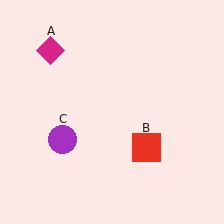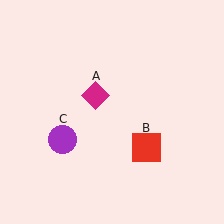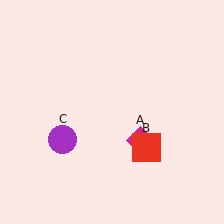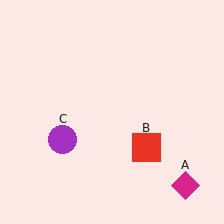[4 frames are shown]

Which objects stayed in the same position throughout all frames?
Red square (object B) and purple circle (object C) remained stationary.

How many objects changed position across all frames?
1 object changed position: magenta diamond (object A).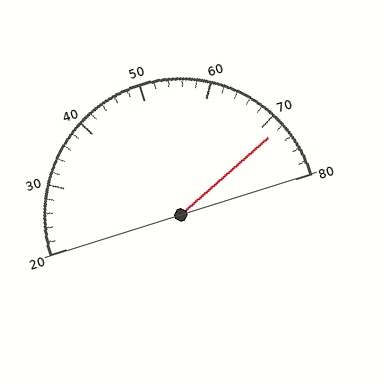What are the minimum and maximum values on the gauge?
The gauge ranges from 20 to 80.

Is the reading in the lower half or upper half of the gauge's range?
The reading is in the upper half of the range (20 to 80).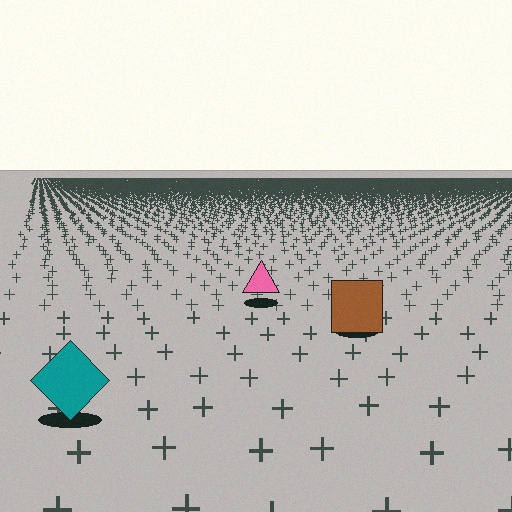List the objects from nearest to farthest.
From nearest to farthest: the teal diamond, the brown square, the pink triangle.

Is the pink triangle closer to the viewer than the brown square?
No. The brown square is closer — you can tell from the texture gradient: the ground texture is coarser near it.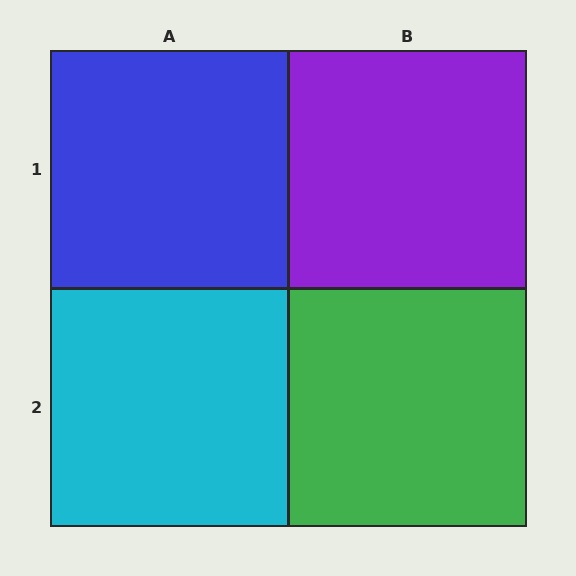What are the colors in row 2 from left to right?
Cyan, green.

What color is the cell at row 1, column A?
Blue.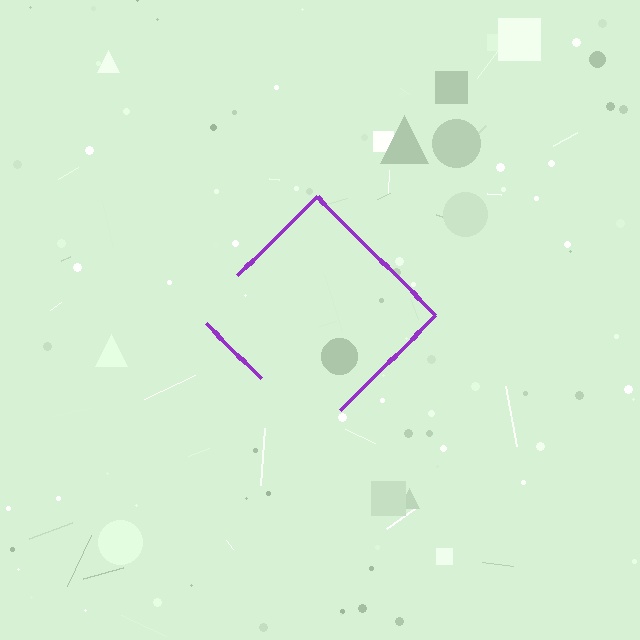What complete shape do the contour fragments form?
The contour fragments form a diamond.